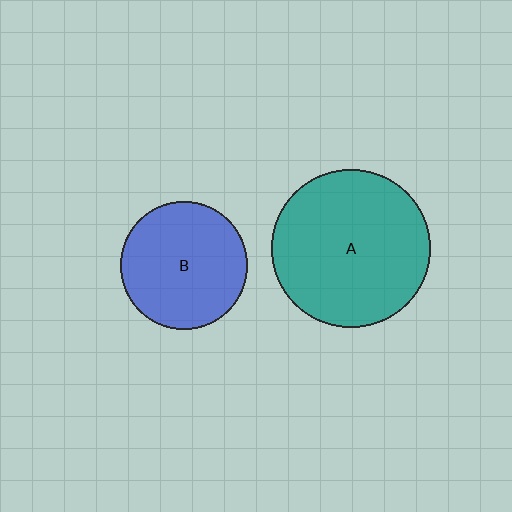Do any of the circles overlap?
No, none of the circles overlap.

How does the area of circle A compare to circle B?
Approximately 1.5 times.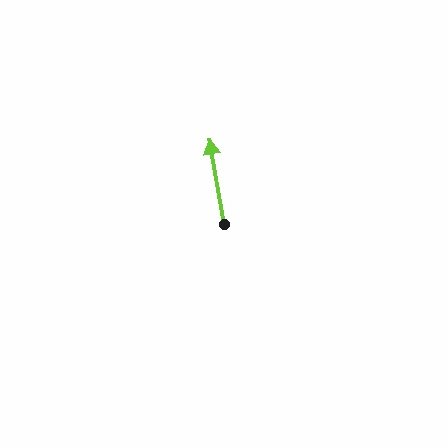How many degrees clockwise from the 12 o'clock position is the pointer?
Approximately 350 degrees.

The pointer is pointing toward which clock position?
Roughly 12 o'clock.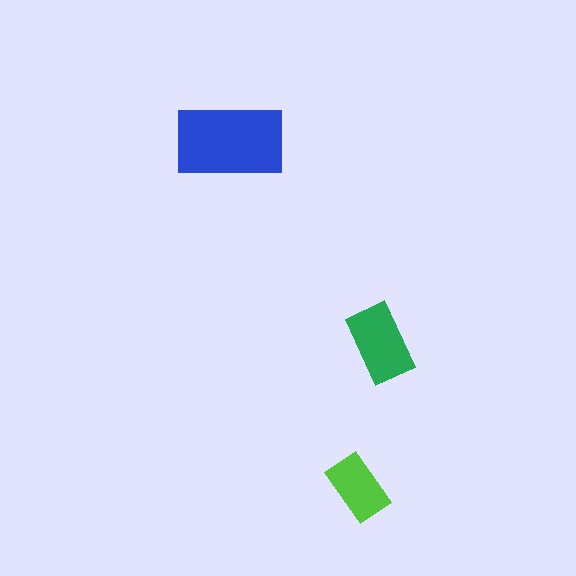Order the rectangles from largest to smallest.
the blue one, the green one, the lime one.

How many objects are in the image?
There are 3 objects in the image.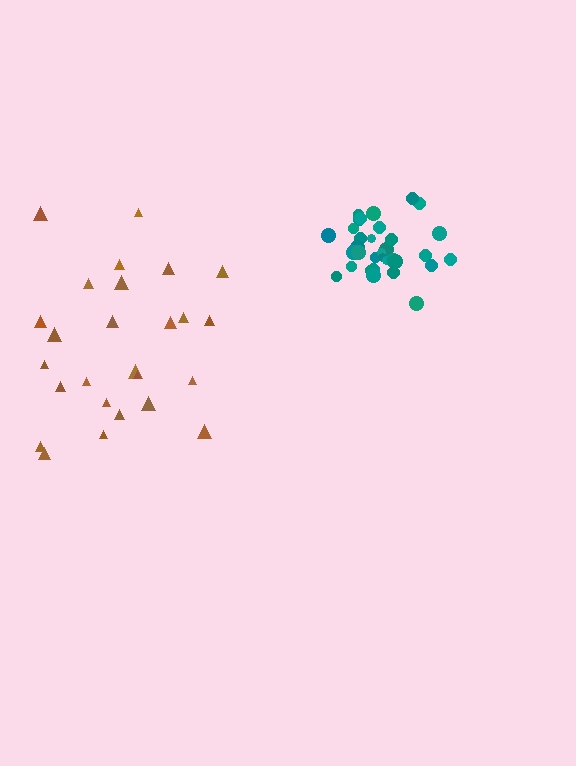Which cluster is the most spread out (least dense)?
Brown.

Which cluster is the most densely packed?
Teal.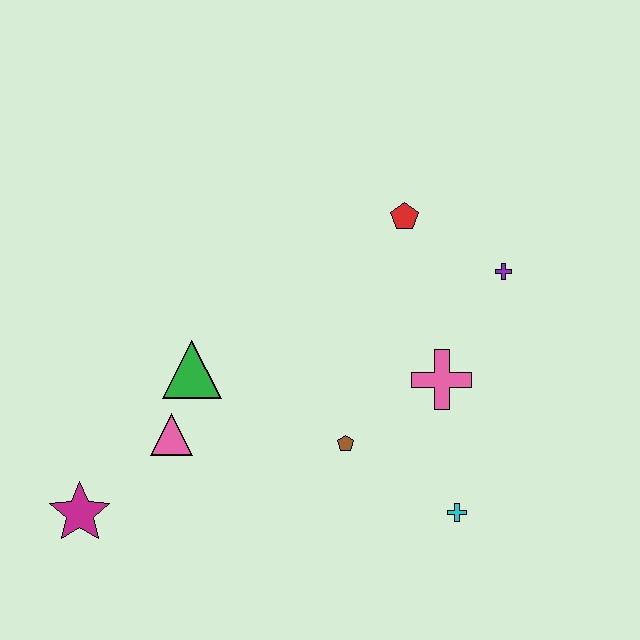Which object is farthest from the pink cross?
The magenta star is farthest from the pink cross.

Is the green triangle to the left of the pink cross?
Yes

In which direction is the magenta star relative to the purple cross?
The magenta star is to the left of the purple cross.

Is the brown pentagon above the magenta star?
Yes